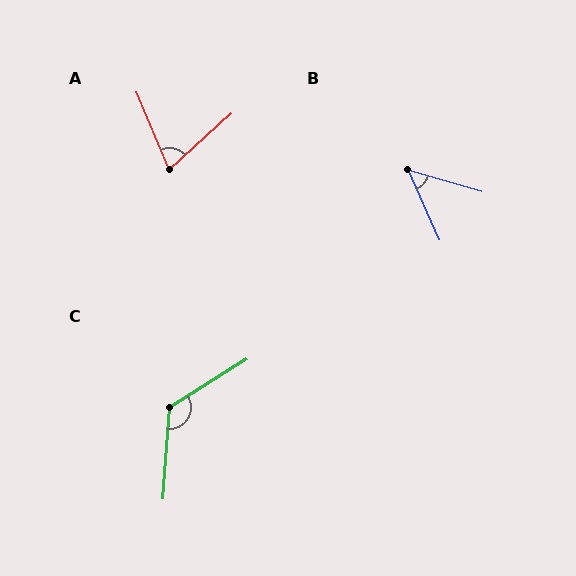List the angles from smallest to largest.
B (50°), A (71°), C (126°).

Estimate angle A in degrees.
Approximately 71 degrees.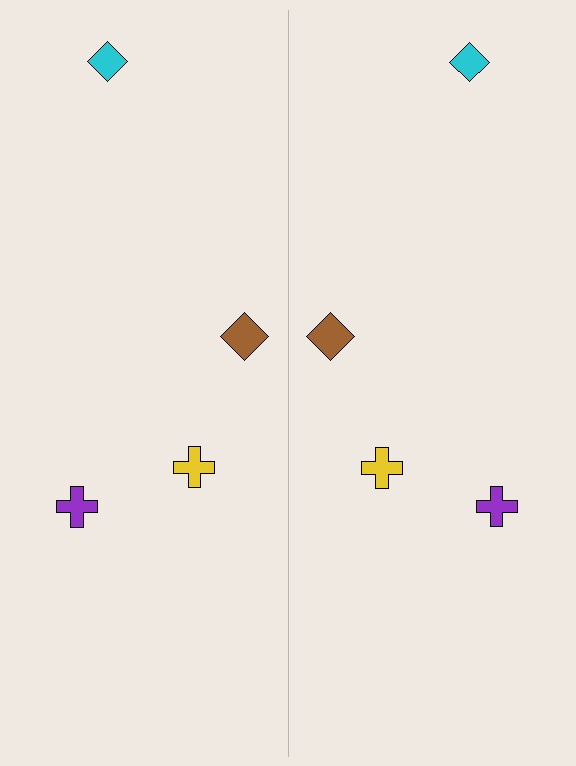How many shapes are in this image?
There are 8 shapes in this image.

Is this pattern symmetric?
Yes, this pattern has bilateral (reflection) symmetry.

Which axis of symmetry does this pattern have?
The pattern has a vertical axis of symmetry running through the center of the image.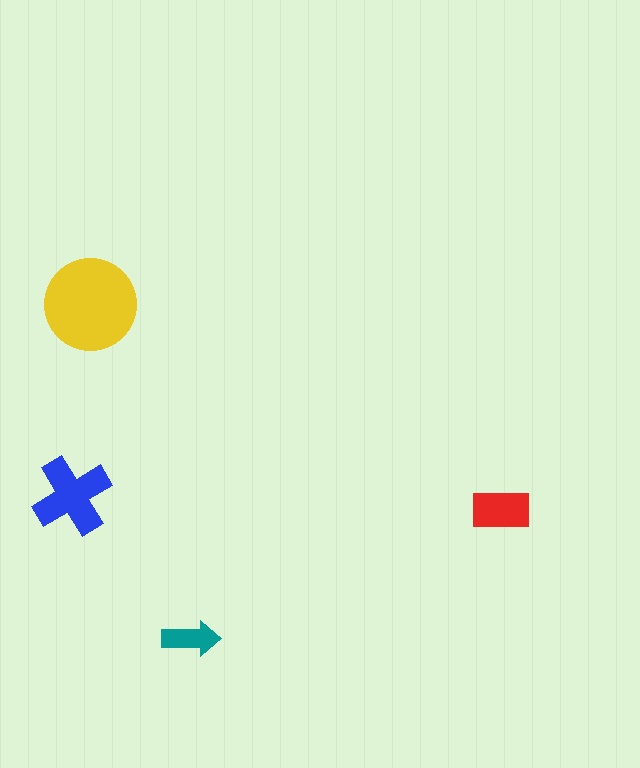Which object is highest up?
The yellow circle is topmost.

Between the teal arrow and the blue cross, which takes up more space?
The blue cross.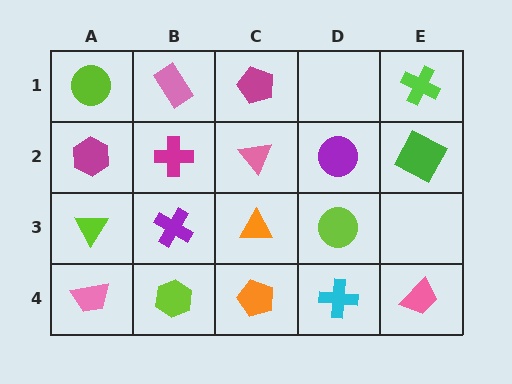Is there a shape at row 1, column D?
No, that cell is empty.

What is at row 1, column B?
A pink rectangle.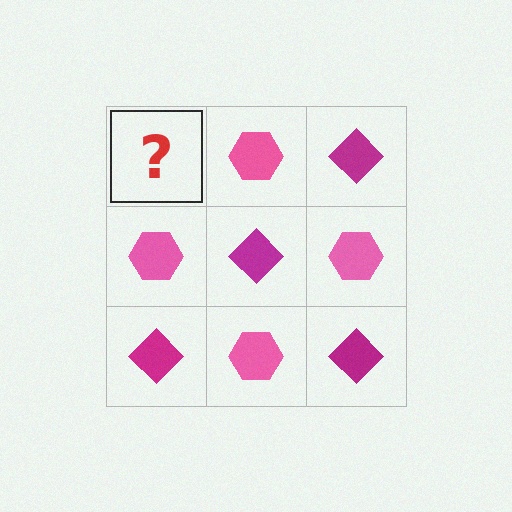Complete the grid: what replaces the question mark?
The question mark should be replaced with a magenta diamond.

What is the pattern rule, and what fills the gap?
The rule is that it alternates magenta diamond and pink hexagon in a checkerboard pattern. The gap should be filled with a magenta diamond.